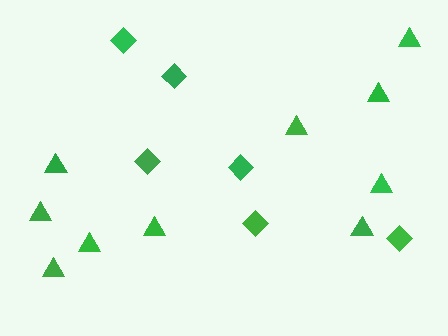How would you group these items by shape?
There are 2 groups: one group of diamonds (6) and one group of triangles (10).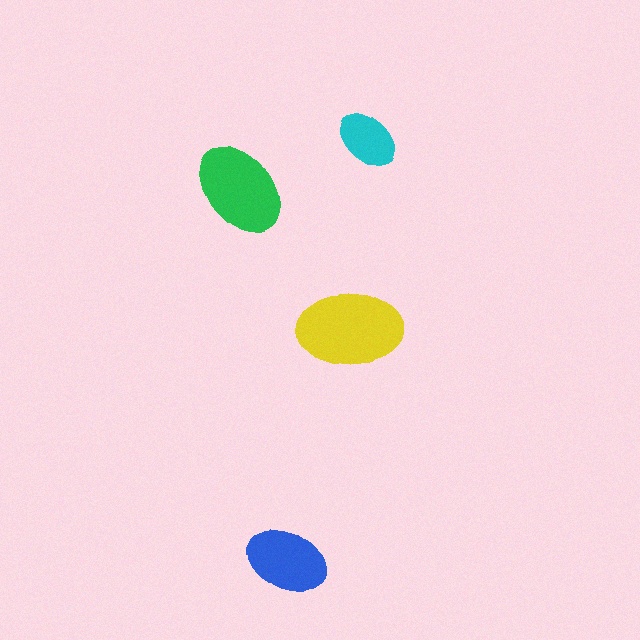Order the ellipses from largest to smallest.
the yellow one, the green one, the blue one, the cyan one.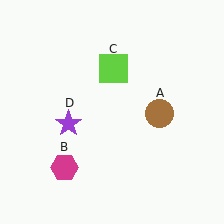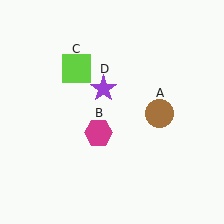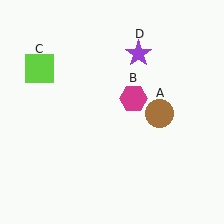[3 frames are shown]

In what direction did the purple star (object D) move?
The purple star (object D) moved up and to the right.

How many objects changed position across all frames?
3 objects changed position: magenta hexagon (object B), lime square (object C), purple star (object D).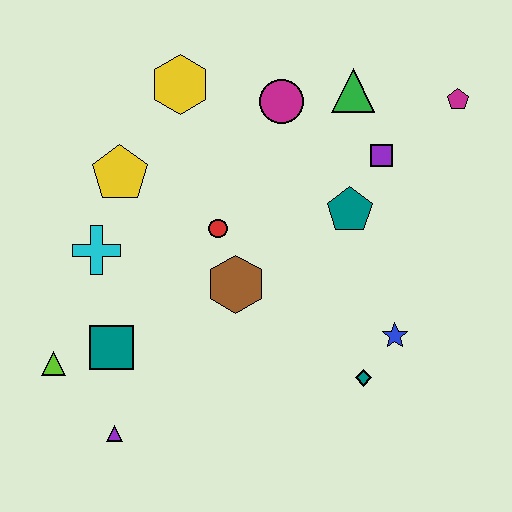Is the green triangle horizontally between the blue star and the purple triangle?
Yes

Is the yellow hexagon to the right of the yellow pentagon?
Yes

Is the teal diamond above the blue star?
No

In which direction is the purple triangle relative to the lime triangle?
The purple triangle is below the lime triangle.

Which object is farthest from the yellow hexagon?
The purple triangle is farthest from the yellow hexagon.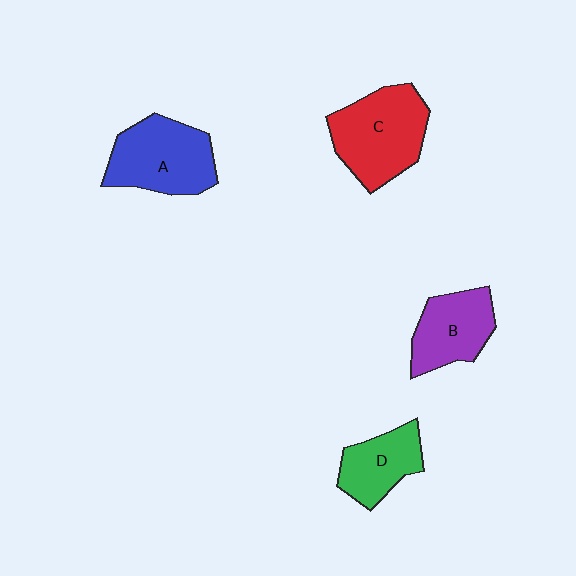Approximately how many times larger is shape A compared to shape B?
Approximately 1.3 times.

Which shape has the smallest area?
Shape D (green).